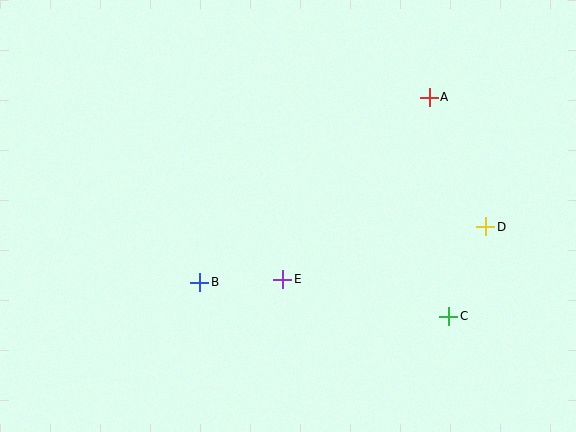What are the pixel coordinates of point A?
Point A is at (429, 97).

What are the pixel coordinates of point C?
Point C is at (449, 316).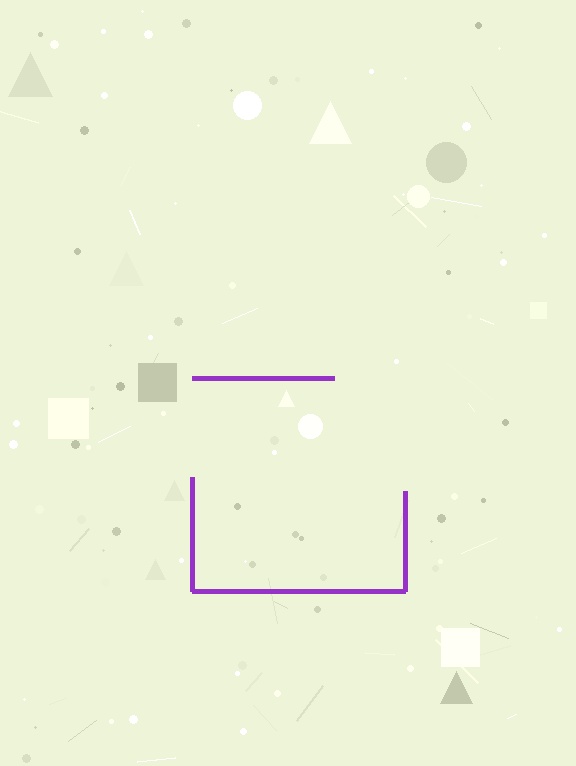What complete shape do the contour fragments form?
The contour fragments form a square.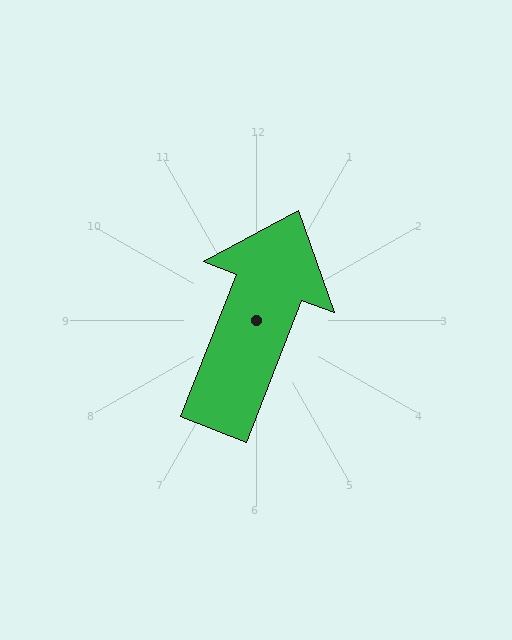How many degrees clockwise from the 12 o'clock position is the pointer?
Approximately 21 degrees.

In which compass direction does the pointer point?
North.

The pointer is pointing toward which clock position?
Roughly 1 o'clock.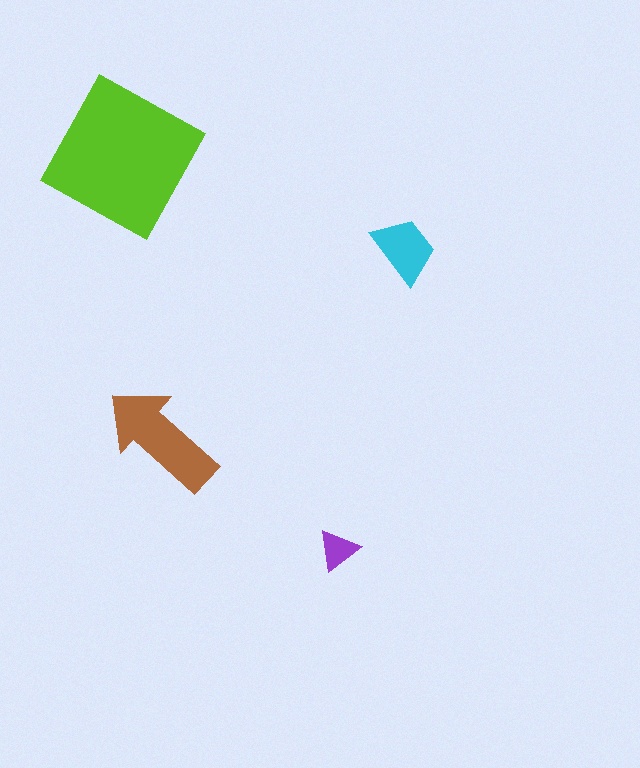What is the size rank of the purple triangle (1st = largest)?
4th.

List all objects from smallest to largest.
The purple triangle, the cyan trapezoid, the brown arrow, the lime square.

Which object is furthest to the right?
The cyan trapezoid is rightmost.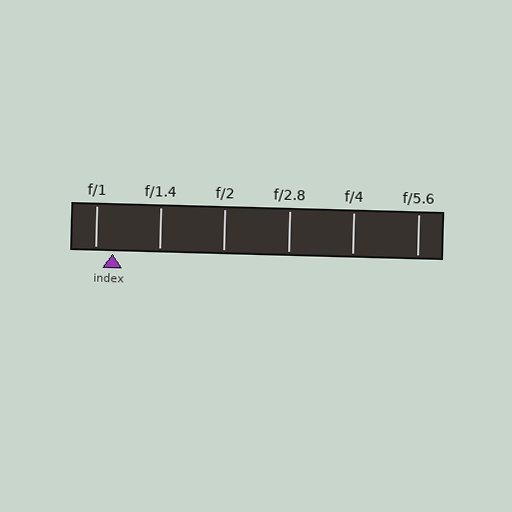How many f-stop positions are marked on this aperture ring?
There are 6 f-stop positions marked.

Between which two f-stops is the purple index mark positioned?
The index mark is between f/1 and f/1.4.